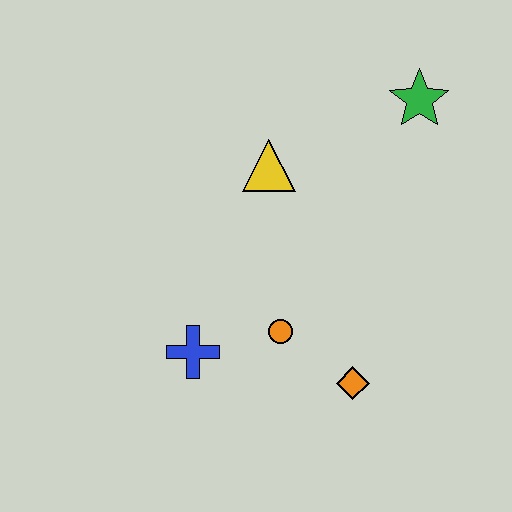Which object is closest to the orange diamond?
The orange circle is closest to the orange diamond.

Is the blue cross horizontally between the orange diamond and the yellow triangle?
No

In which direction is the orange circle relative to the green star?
The orange circle is below the green star.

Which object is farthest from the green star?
The blue cross is farthest from the green star.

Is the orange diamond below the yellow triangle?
Yes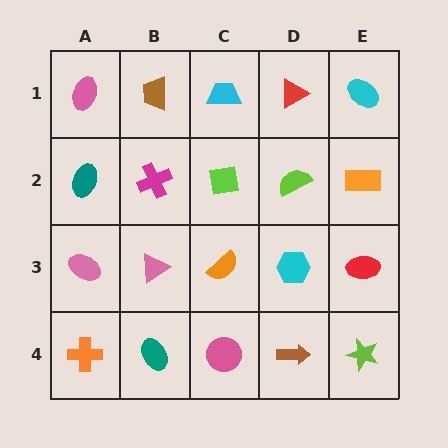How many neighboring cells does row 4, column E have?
2.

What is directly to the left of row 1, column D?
A cyan trapezoid.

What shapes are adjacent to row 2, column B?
A brown trapezoid (row 1, column B), a pink triangle (row 3, column B), a teal ellipse (row 2, column A), a lime square (row 2, column C).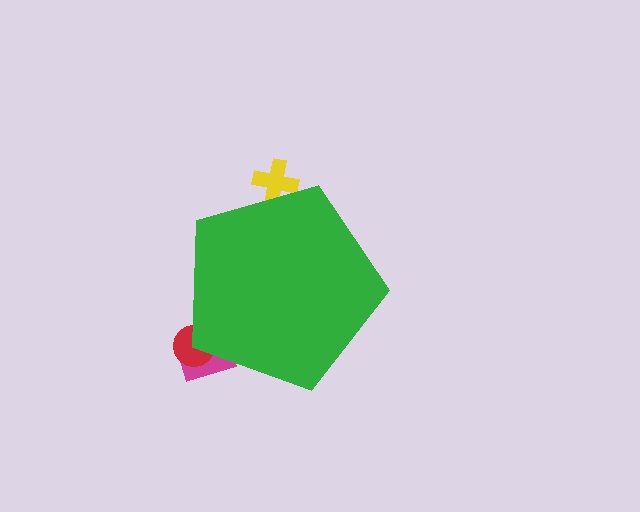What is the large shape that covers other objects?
A green pentagon.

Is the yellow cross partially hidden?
Yes, the yellow cross is partially hidden behind the green pentagon.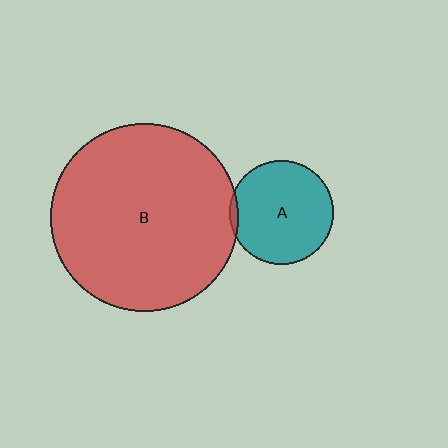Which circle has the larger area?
Circle B (red).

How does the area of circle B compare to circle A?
Approximately 3.3 times.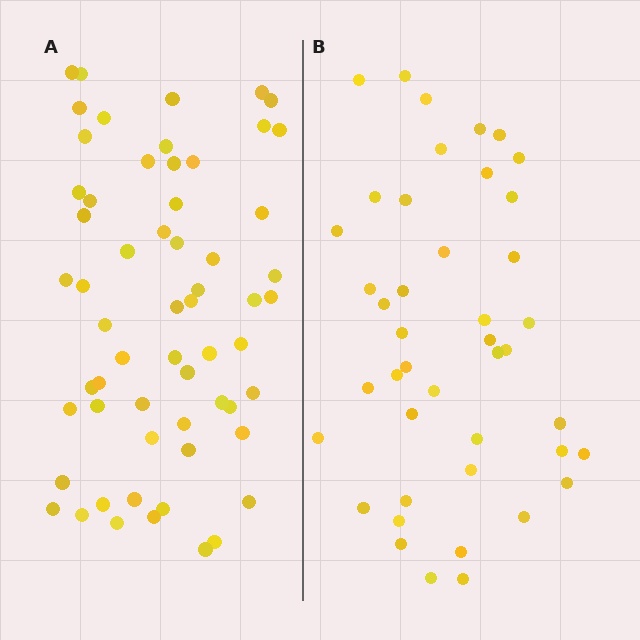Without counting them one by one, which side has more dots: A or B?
Region A (the left region) has more dots.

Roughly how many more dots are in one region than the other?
Region A has approximately 15 more dots than region B.